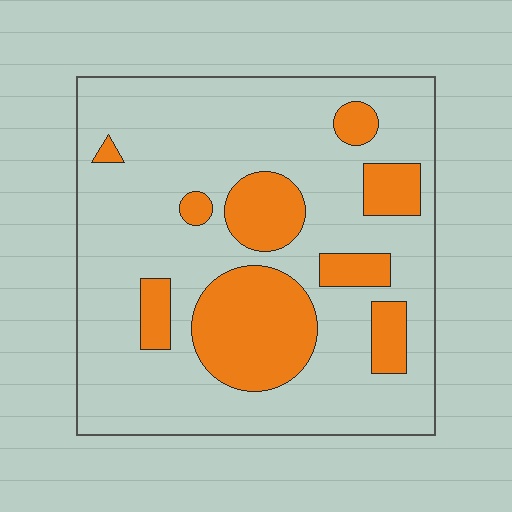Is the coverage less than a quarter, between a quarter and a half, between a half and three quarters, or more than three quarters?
Less than a quarter.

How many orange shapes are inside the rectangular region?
9.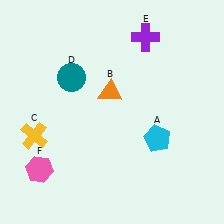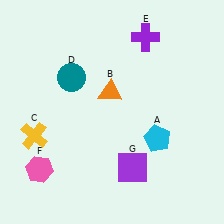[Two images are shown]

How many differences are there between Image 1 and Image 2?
There is 1 difference between the two images.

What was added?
A purple square (G) was added in Image 2.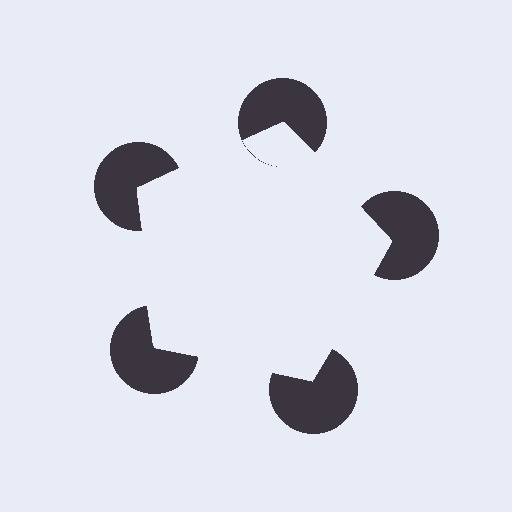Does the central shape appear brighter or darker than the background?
It typically appears slightly brighter than the background, even though no actual brightness change is drawn.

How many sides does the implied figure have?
5 sides.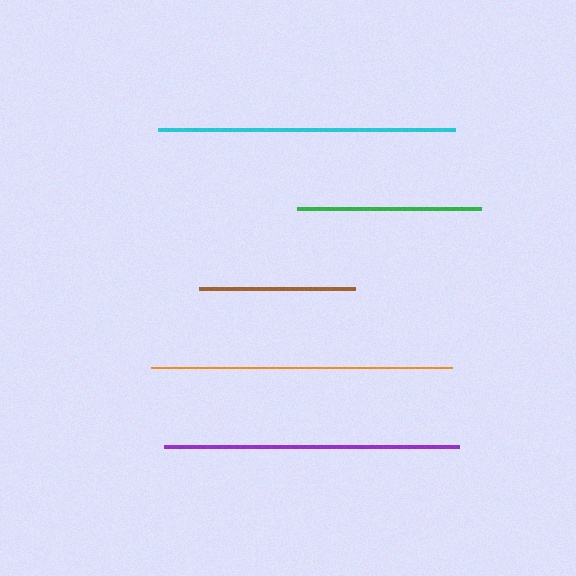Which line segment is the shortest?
The brown line is the shortest at approximately 157 pixels.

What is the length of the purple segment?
The purple segment is approximately 295 pixels long.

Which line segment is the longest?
The orange line is the longest at approximately 301 pixels.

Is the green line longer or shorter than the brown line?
The green line is longer than the brown line.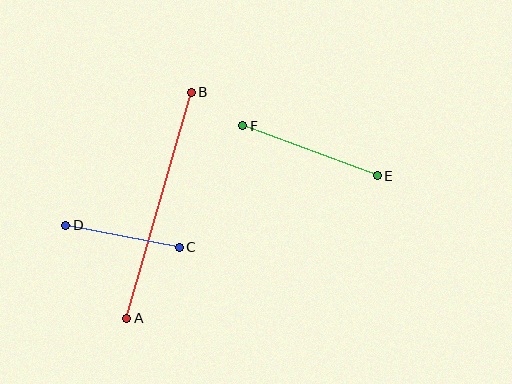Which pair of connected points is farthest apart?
Points A and B are farthest apart.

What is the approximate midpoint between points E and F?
The midpoint is at approximately (310, 151) pixels.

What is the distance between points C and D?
The distance is approximately 116 pixels.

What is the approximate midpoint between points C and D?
The midpoint is at approximately (123, 236) pixels.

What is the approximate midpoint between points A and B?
The midpoint is at approximately (159, 205) pixels.